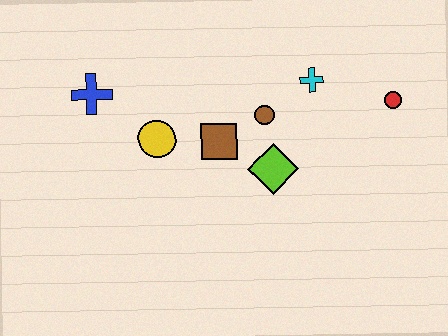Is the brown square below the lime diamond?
No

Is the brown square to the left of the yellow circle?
No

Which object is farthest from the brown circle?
The blue cross is farthest from the brown circle.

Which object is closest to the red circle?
The cyan cross is closest to the red circle.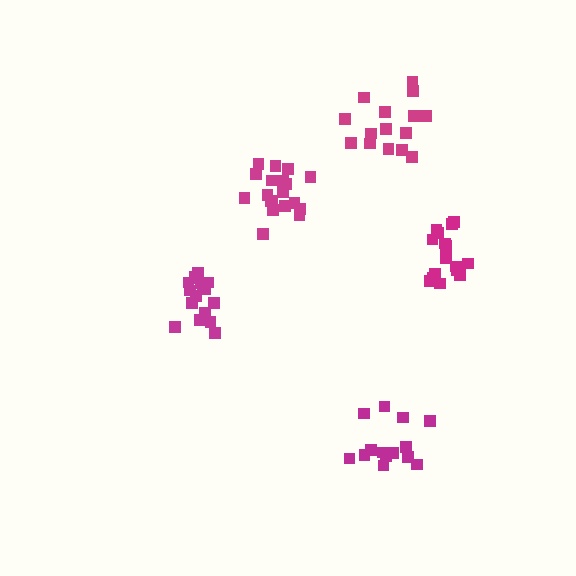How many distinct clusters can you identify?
There are 5 distinct clusters.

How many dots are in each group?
Group 1: 17 dots, Group 2: 19 dots, Group 3: 15 dots, Group 4: 14 dots, Group 5: 16 dots (81 total).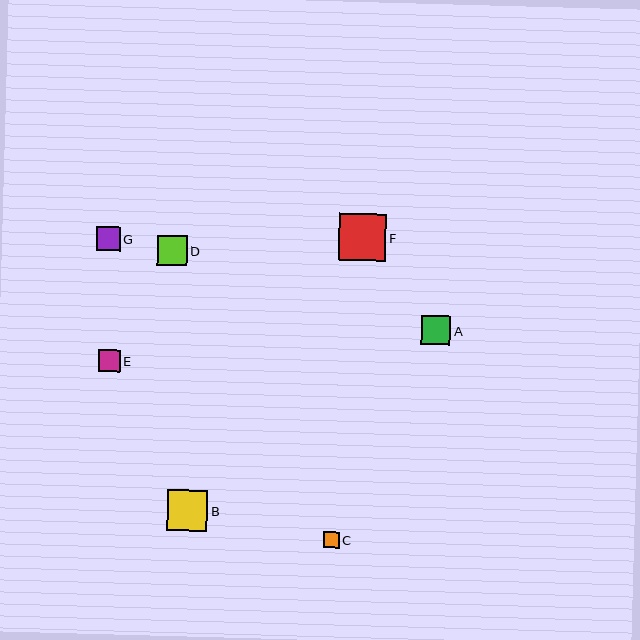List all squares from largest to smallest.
From largest to smallest: F, B, D, A, G, E, C.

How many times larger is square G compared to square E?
Square G is approximately 1.1 times the size of square E.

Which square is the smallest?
Square C is the smallest with a size of approximately 16 pixels.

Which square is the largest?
Square F is the largest with a size of approximately 47 pixels.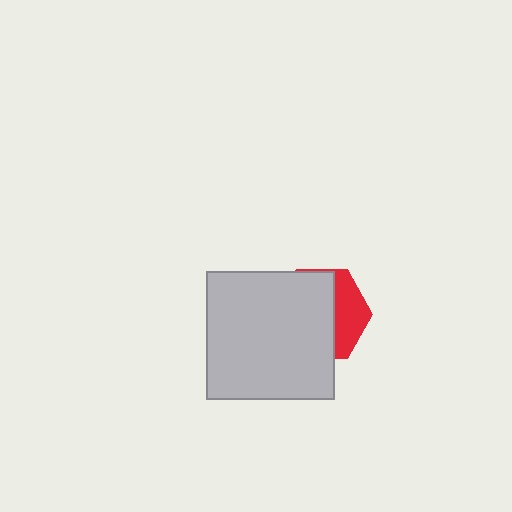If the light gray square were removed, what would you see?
You would see the complete red hexagon.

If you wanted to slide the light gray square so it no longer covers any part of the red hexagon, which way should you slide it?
Slide it left — that is the most direct way to separate the two shapes.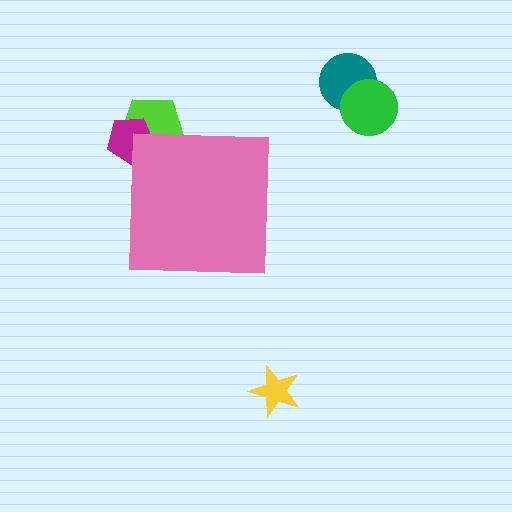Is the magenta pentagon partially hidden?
Yes, the magenta pentagon is partially hidden behind the pink square.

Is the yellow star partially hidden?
No, the yellow star is fully visible.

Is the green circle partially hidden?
No, the green circle is fully visible.